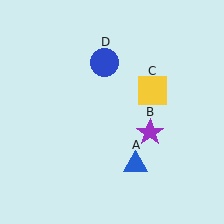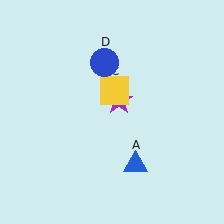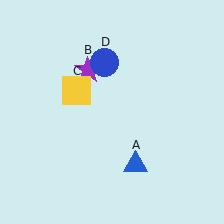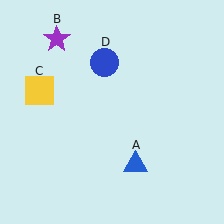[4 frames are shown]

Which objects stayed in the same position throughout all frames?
Blue triangle (object A) and blue circle (object D) remained stationary.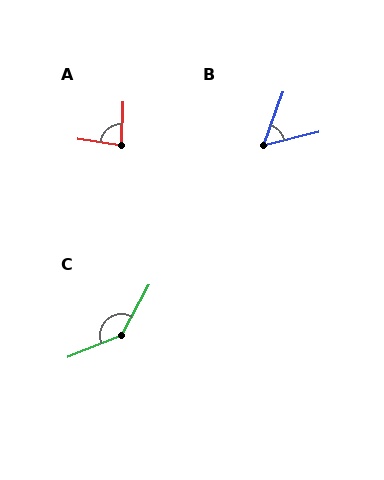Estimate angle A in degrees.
Approximately 83 degrees.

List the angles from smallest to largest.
B (56°), A (83°), C (141°).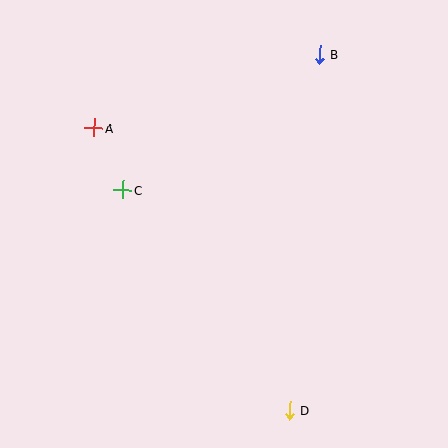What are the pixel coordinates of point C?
Point C is at (123, 190).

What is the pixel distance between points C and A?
The distance between C and A is 68 pixels.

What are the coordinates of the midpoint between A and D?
The midpoint between A and D is at (192, 269).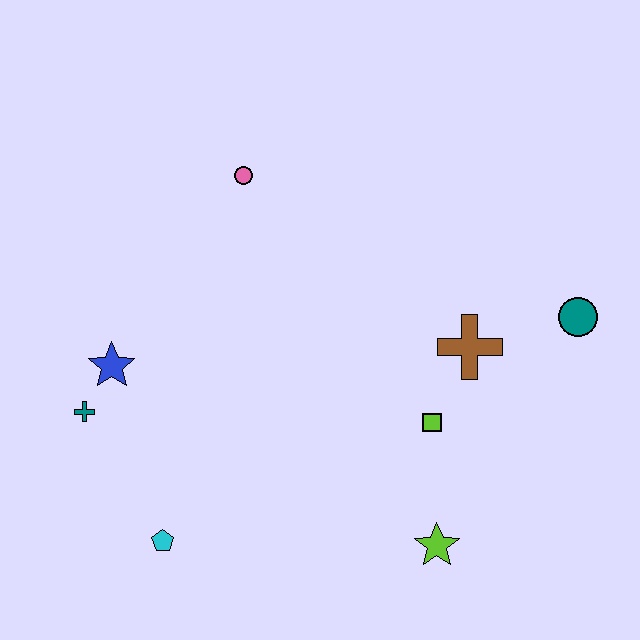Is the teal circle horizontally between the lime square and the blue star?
No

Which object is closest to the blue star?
The teal cross is closest to the blue star.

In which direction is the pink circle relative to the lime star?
The pink circle is above the lime star.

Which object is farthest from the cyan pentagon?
The teal circle is farthest from the cyan pentagon.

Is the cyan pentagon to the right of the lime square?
No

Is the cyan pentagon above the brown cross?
No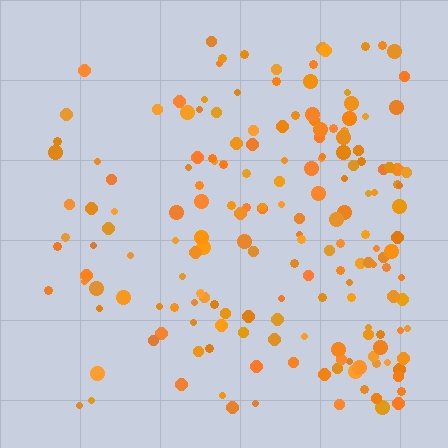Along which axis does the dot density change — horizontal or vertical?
Horizontal.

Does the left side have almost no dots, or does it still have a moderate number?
Still a moderate number, just noticeably fewer than the right.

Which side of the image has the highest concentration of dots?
The right.